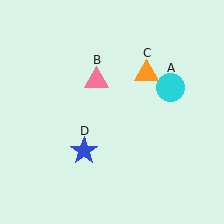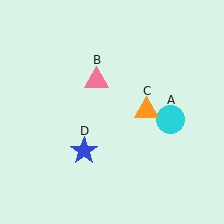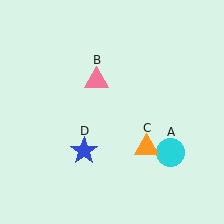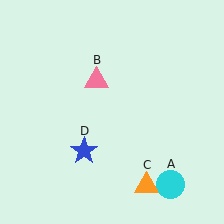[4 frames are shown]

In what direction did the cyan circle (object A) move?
The cyan circle (object A) moved down.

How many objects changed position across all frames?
2 objects changed position: cyan circle (object A), orange triangle (object C).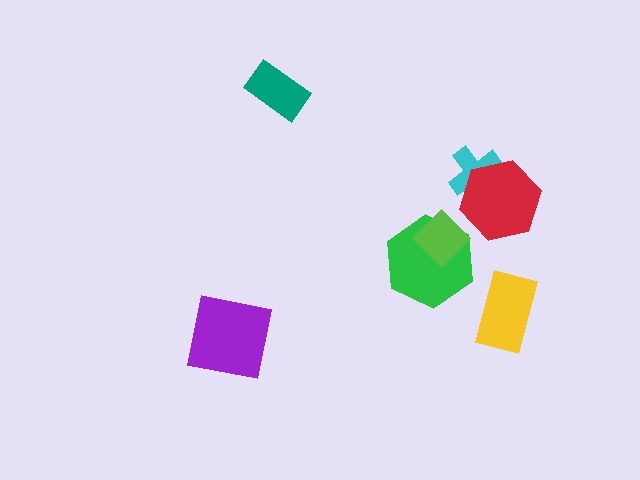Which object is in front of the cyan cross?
The red hexagon is in front of the cyan cross.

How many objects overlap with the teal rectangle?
0 objects overlap with the teal rectangle.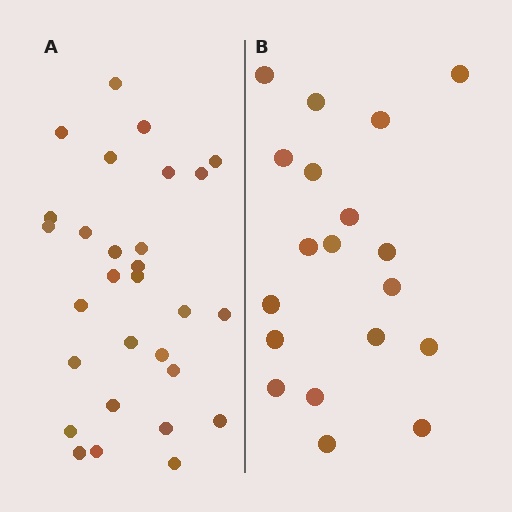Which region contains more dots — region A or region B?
Region A (the left region) has more dots.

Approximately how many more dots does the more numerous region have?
Region A has roughly 10 or so more dots than region B.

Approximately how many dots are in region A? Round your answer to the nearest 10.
About 30 dots. (The exact count is 29, which rounds to 30.)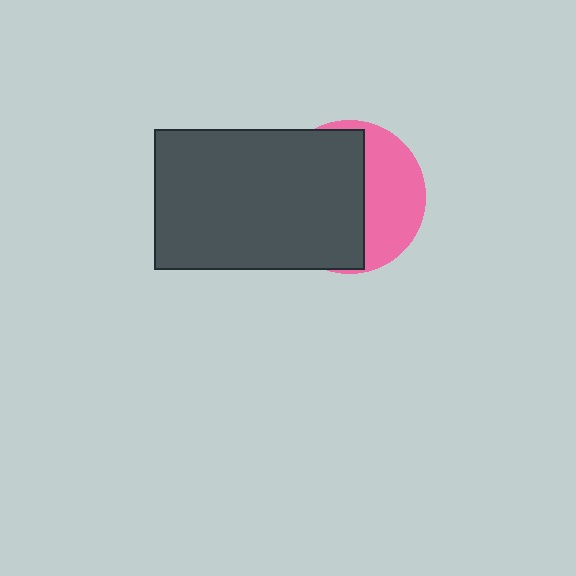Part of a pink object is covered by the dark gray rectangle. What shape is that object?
It is a circle.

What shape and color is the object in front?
The object in front is a dark gray rectangle.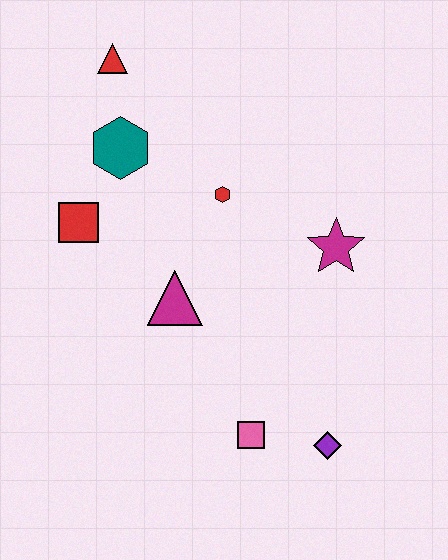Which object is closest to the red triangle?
The teal hexagon is closest to the red triangle.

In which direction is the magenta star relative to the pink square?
The magenta star is above the pink square.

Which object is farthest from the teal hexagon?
The purple diamond is farthest from the teal hexagon.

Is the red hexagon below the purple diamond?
No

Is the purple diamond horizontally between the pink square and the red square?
No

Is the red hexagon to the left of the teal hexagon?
No